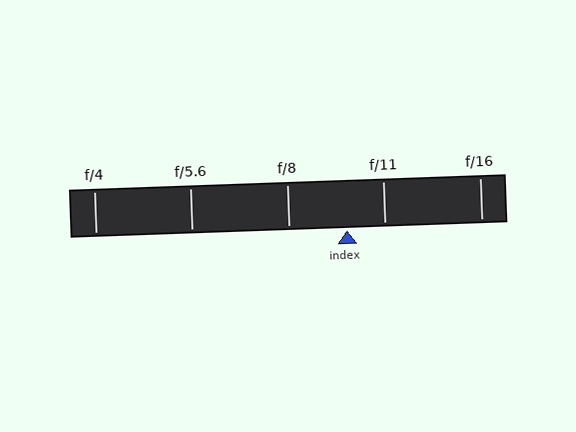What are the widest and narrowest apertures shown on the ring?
The widest aperture shown is f/4 and the narrowest is f/16.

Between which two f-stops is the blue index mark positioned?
The index mark is between f/8 and f/11.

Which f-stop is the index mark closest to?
The index mark is closest to f/11.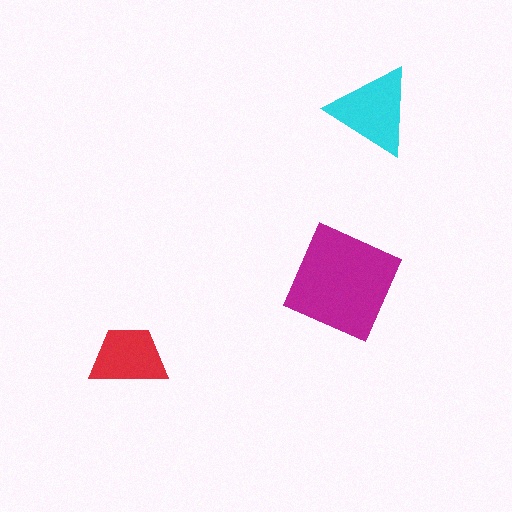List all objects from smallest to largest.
The red trapezoid, the cyan triangle, the magenta diamond.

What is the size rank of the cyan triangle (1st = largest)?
2nd.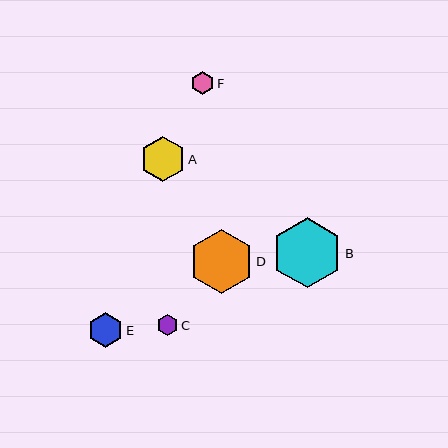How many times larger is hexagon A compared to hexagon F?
Hexagon A is approximately 2.0 times the size of hexagon F.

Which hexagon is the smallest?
Hexagon C is the smallest with a size of approximately 22 pixels.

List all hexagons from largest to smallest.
From largest to smallest: B, D, A, E, F, C.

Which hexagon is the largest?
Hexagon B is the largest with a size of approximately 70 pixels.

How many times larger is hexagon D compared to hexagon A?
Hexagon D is approximately 1.4 times the size of hexagon A.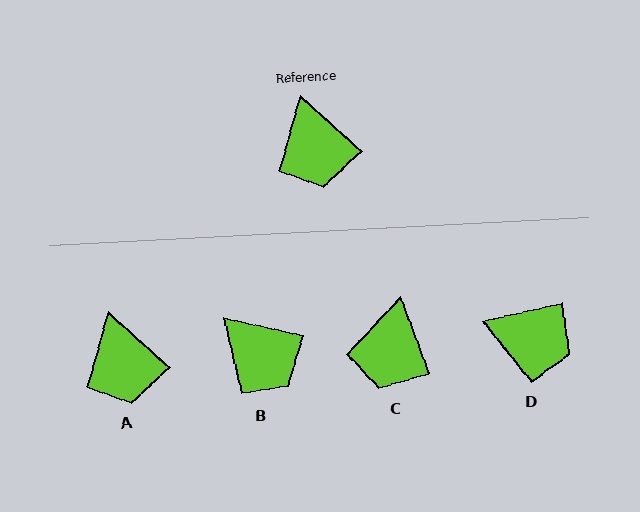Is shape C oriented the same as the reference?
No, it is off by about 28 degrees.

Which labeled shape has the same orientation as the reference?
A.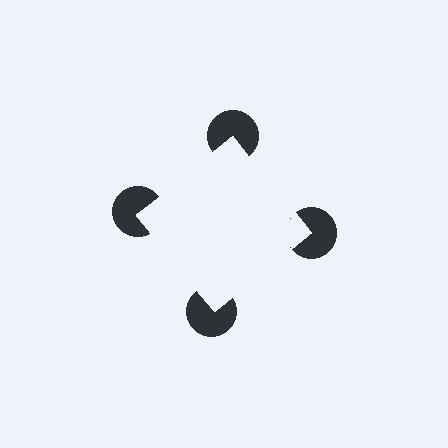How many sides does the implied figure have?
4 sides.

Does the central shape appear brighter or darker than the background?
It typically appears slightly brighter than the background, even though no actual brightness change is drawn.